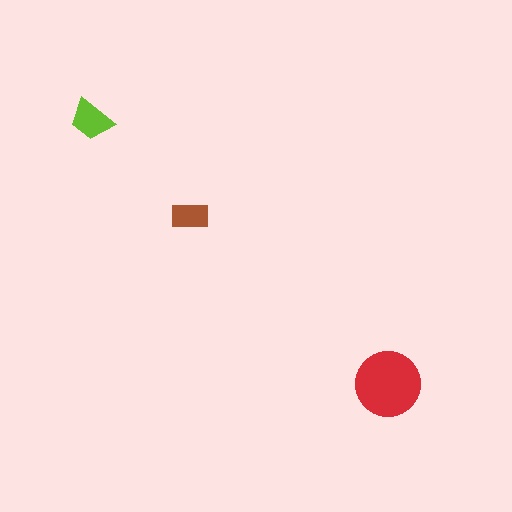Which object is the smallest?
The brown rectangle.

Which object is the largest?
The red circle.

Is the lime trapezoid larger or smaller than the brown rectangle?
Larger.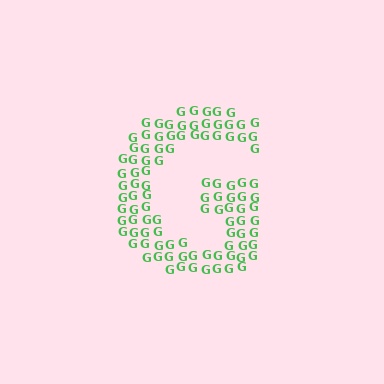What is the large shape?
The large shape is the letter G.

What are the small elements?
The small elements are letter G's.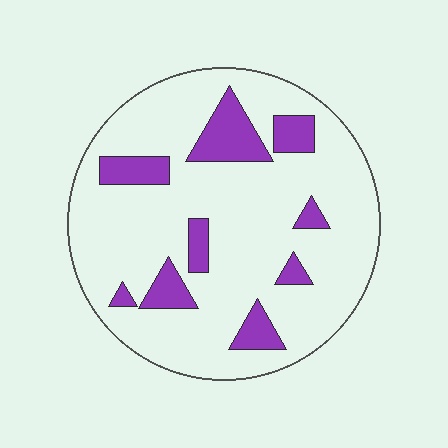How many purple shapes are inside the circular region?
9.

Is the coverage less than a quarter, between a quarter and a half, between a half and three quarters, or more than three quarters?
Less than a quarter.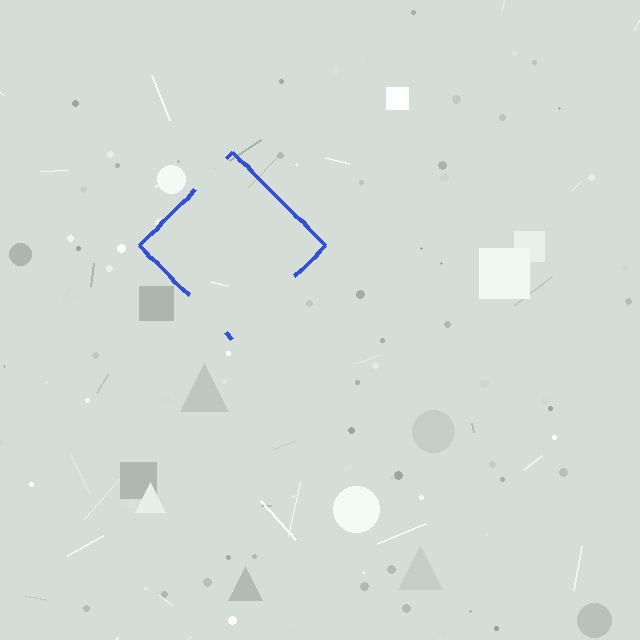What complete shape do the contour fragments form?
The contour fragments form a diamond.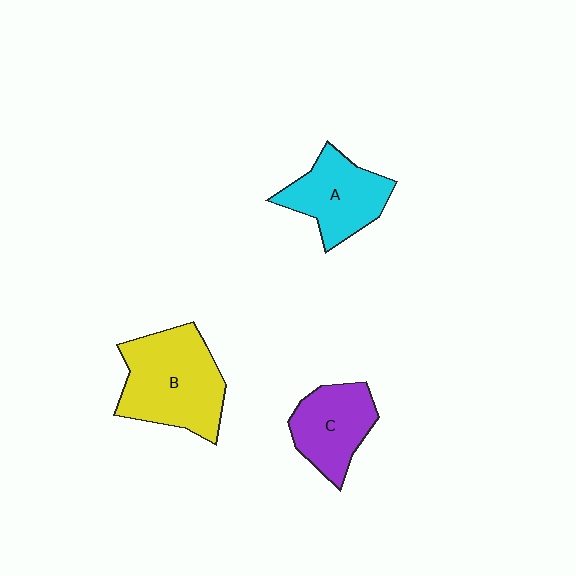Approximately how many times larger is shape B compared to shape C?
Approximately 1.5 times.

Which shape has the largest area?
Shape B (yellow).